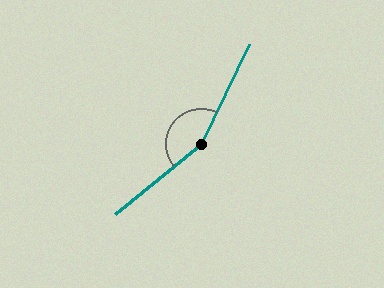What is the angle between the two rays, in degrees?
Approximately 155 degrees.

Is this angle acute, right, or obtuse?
It is obtuse.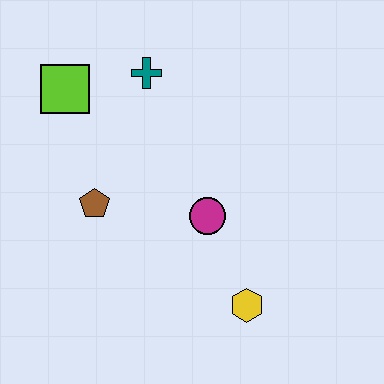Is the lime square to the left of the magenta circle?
Yes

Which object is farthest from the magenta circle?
The lime square is farthest from the magenta circle.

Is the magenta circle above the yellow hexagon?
Yes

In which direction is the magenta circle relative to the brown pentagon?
The magenta circle is to the right of the brown pentagon.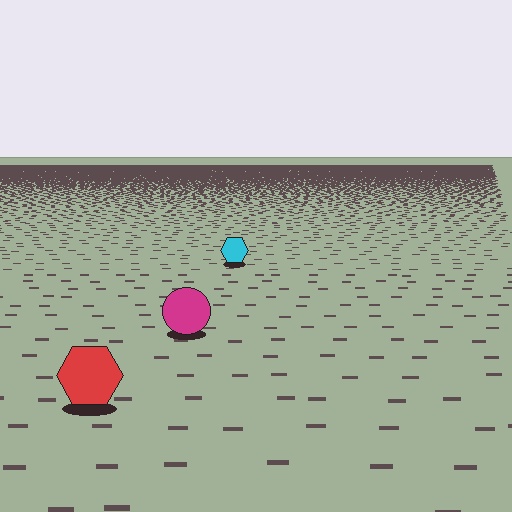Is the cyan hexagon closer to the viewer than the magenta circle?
No. The magenta circle is closer — you can tell from the texture gradient: the ground texture is coarser near it.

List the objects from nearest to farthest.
From nearest to farthest: the red hexagon, the magenta circle, the cyan hexagon.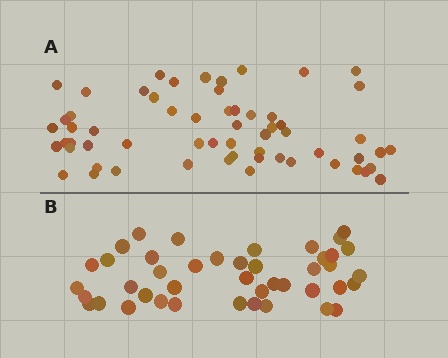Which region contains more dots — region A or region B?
Region A (the top region) has more dots.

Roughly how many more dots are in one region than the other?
Region A has approximately 15 more dots than region B.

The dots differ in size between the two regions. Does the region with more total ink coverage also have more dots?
No. Region B has more total ink coverage because its dots are larger, but region A actually contains more individual dots. Total area can be misleading — the number of items is what matters here.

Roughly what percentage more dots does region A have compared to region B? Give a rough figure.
About 40% more.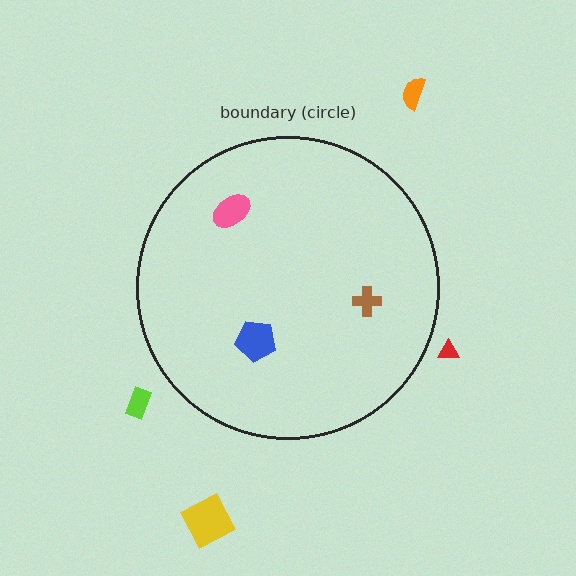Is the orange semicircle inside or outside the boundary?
Outside.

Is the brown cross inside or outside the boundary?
Inside.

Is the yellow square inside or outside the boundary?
Outside.